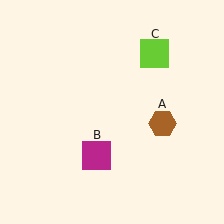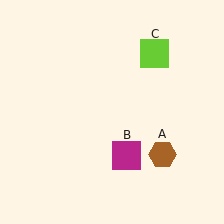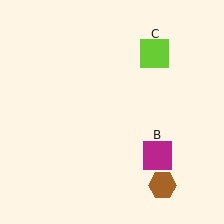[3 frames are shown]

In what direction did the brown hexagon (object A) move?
The brown hexagon (object A) moved down.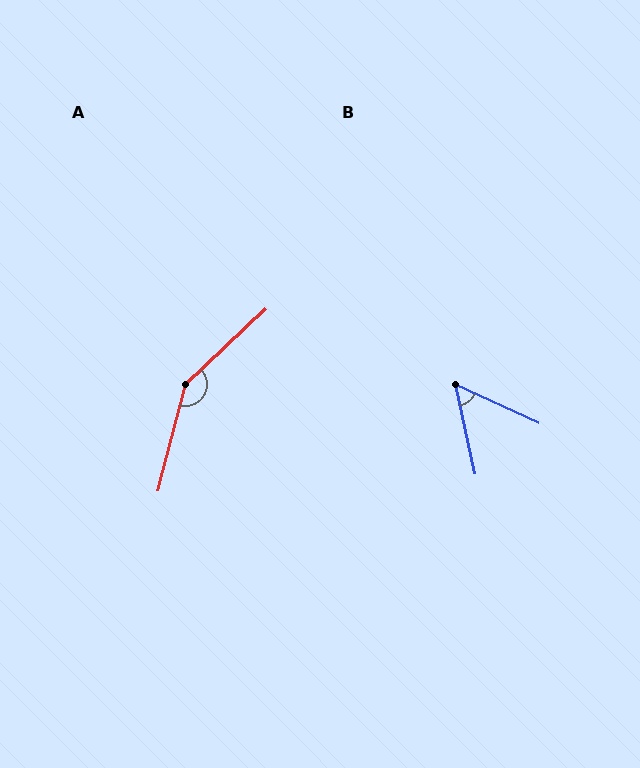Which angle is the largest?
A, at approximately 147 degrees.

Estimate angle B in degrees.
Approximately 53 degrees.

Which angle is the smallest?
B, at approximately 53 degrees.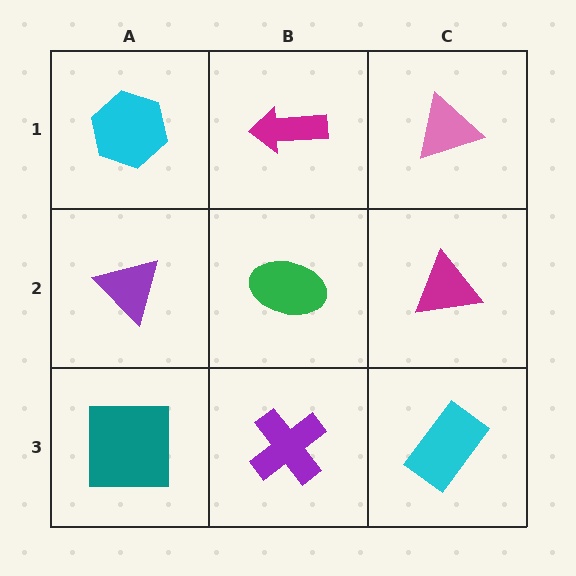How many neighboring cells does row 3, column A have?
2.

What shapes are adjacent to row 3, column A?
A purple triangle (row 2, column A), a purple cross (row 3, column B).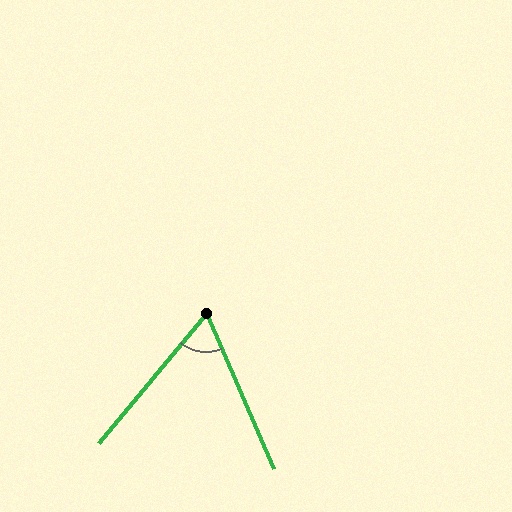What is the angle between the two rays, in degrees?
Approximately 63 degrees.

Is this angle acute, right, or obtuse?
It is acute.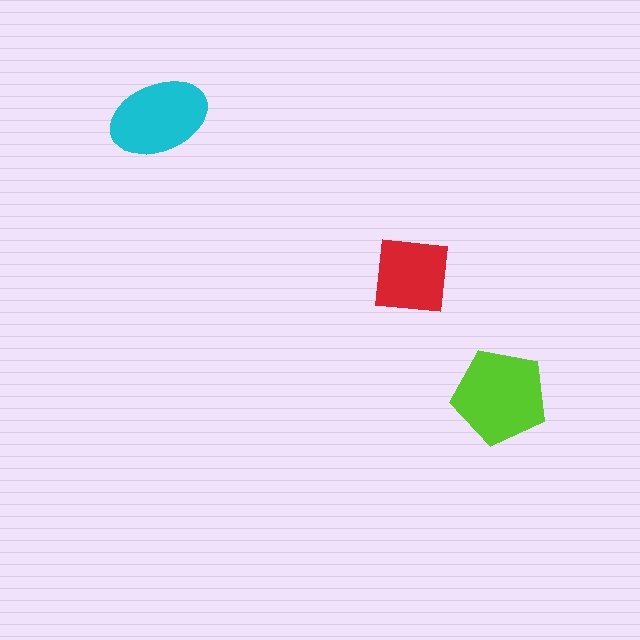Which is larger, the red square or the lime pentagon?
The lime pentagon.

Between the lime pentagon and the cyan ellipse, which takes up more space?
The lime pentagon.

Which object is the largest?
The lime pentagon.